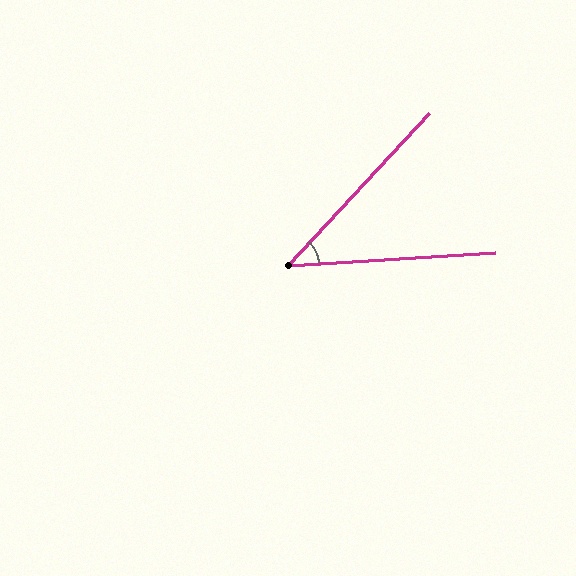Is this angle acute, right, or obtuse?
It is acute.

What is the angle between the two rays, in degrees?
Approximately 44 degrees.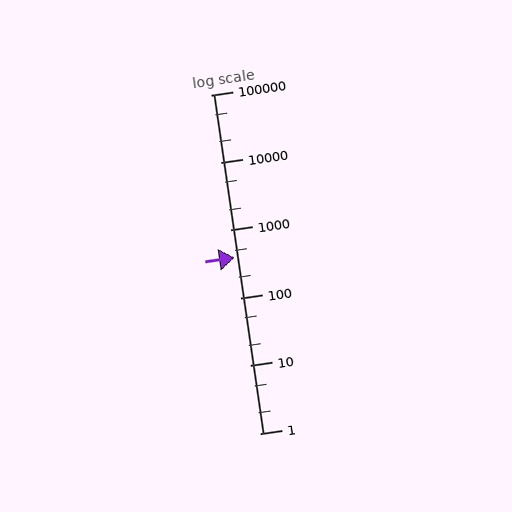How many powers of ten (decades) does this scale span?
The scale spans 5 decades, from 1 to 100000.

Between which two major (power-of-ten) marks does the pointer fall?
The pointer is between 100 and 1000.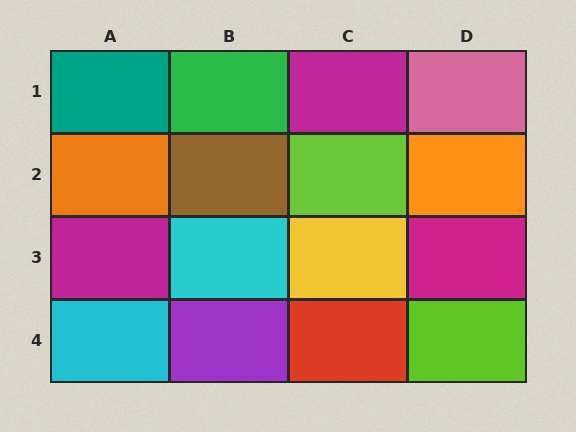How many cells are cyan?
2 cells are cyan.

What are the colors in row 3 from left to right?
Magenta, cyan, yellow, magenta.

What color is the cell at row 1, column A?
Teal.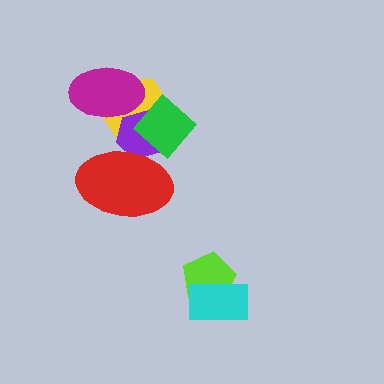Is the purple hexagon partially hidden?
Yes, it is partially covered by another shape.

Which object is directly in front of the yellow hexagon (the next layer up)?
The magenta ellipse is directly in front of the yellow hexagon.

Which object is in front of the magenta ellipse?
The purple hexagon is in front of the magenta ellipse.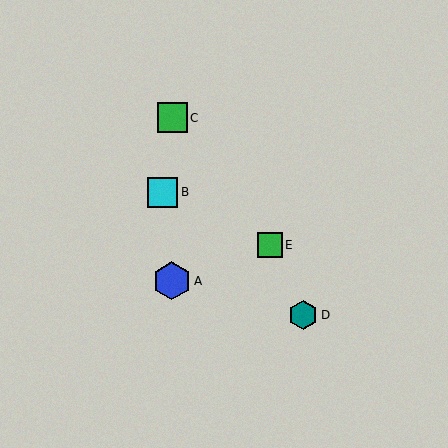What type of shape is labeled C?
Shape C is a green square.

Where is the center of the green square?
The center of the green square is at (270, 245).